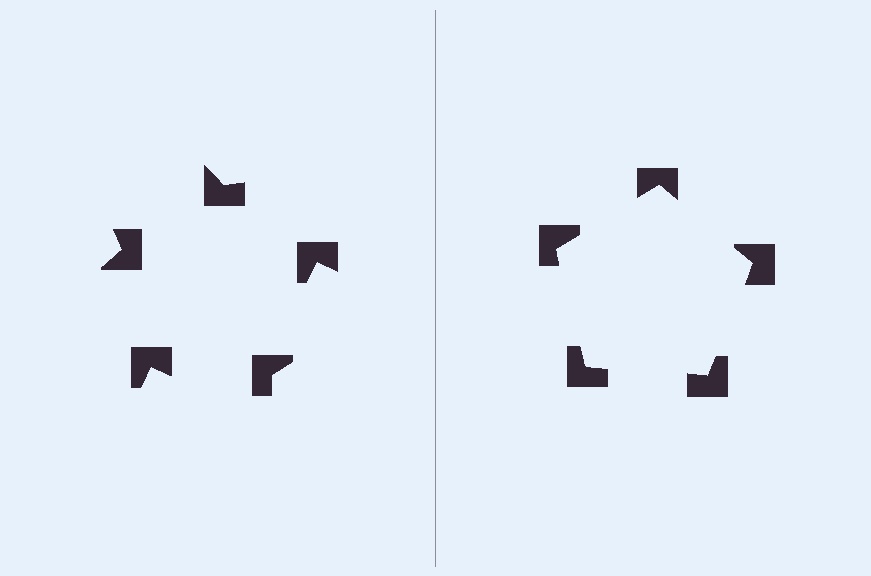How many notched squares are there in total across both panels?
10 — 5 on each side.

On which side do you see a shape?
An illusory pentagon appears on the right side. On the left side the wedge cuts are rotated, so no coherent shape forms.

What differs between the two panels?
The notched squares are positioned identically on both sides; only the wedge orientations differ. On the right they align to a pentagon; on the left they are misaligned.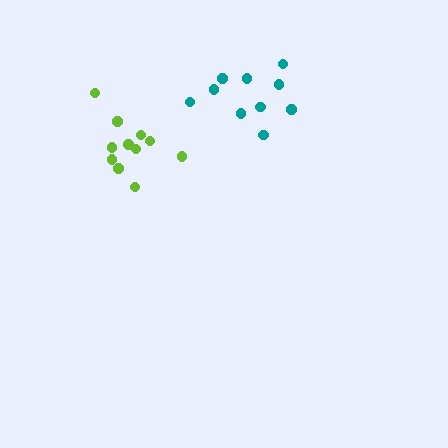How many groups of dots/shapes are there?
There are 2 groups.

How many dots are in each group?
Group 1: 10 dots, Group 2: 11 dots (21 total).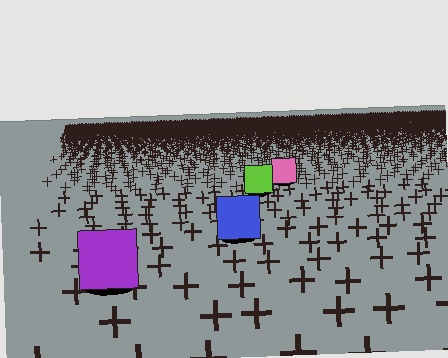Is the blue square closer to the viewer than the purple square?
No. The purple square is closer — you can tell from the texture gradient: the ground texture is coarser near it.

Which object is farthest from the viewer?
The pink square is farthest from the viewer. It appears smaller and the ground texture around it is denser.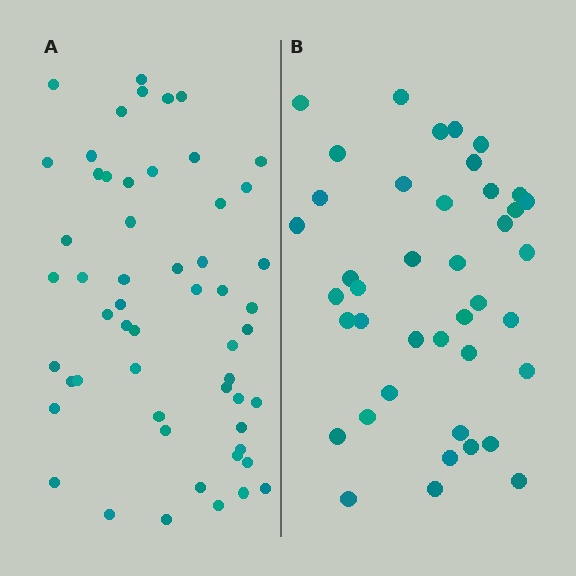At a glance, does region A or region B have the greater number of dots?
Region A (the left region) has more dots.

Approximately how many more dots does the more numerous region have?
Region A has approximately 15 more dots than region B.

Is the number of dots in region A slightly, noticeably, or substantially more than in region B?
Region A has noticeably more, but not dramatically so. The ratio is roughly 1.3 to 1.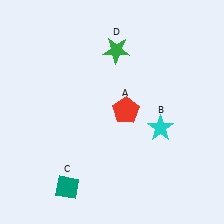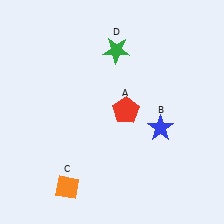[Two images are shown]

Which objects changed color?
B changed from cyan to blue. C changed from teal to orange.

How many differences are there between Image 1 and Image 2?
There are 2 differences between the two images.